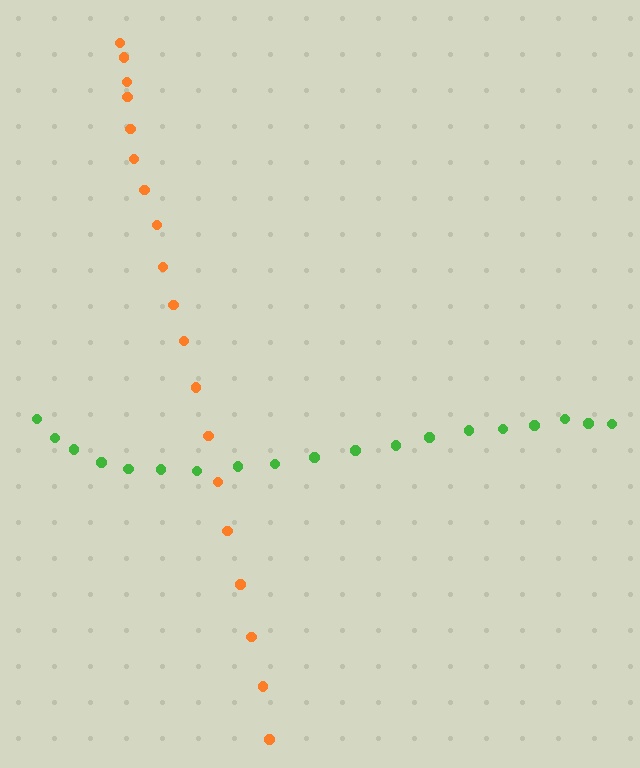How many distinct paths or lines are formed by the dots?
There are 2 distinct paths.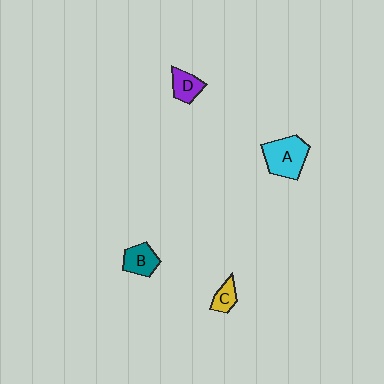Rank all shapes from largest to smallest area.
From largest to smallest: A (cyan), B (teal), D (purple), C (yellow).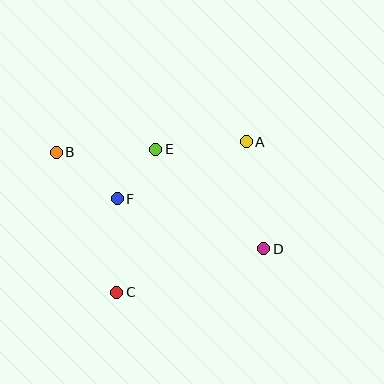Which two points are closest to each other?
Points E and F are closest to each other.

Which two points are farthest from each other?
Points B and D are farthest from each other.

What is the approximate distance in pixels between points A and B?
The distance between A and B is approximately 190 pixels.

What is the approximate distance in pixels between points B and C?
The distance between B and C is approximately 152 pixels.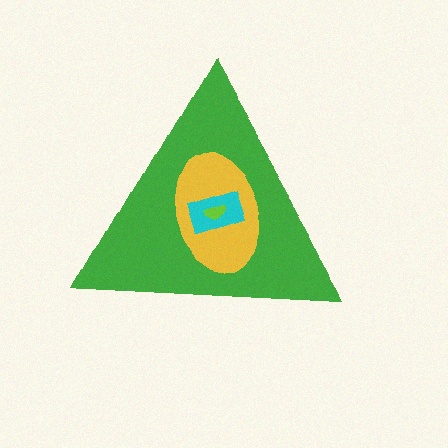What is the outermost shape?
The green triangle.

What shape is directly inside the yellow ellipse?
The cyan rectangle.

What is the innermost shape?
The lime semicircle.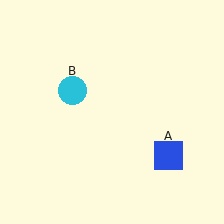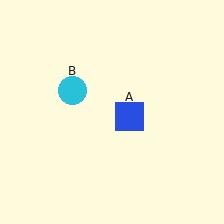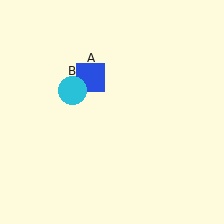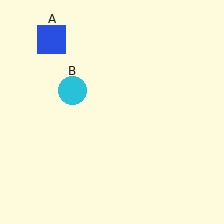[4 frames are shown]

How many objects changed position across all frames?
1 object changed position: blue square (object A).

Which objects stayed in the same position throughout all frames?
Cyan circle (object B) remained stationary.